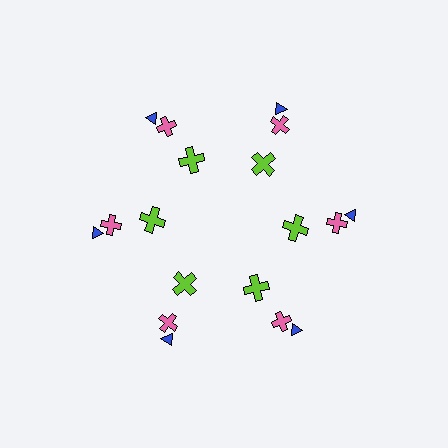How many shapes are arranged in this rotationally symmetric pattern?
There are 18 shapes, arranged in 6 groups of 3.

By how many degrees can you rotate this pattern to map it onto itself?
The pattern maps onto itself every 60 degrees of rotation.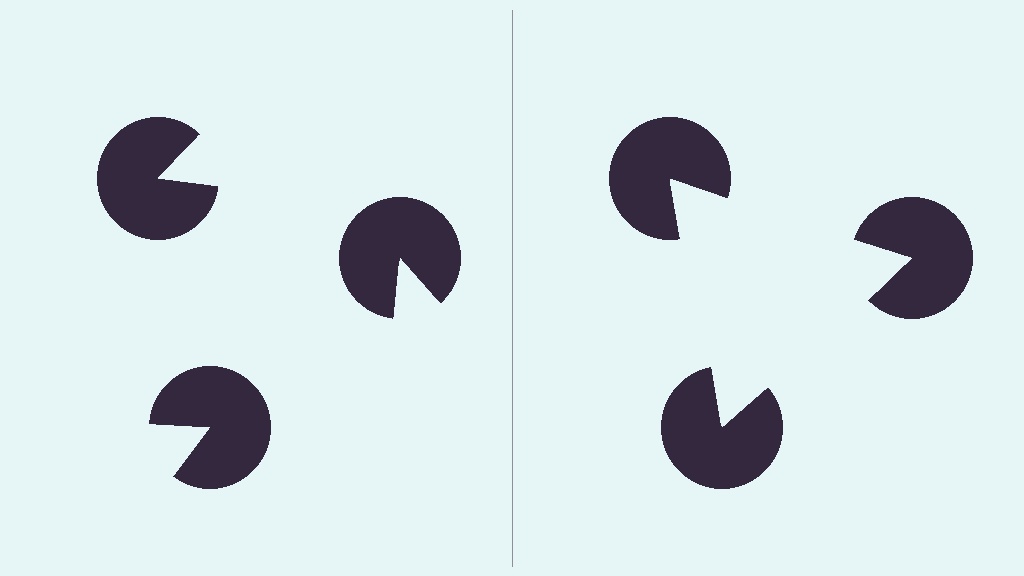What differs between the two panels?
The pac-man discs are positioned identically on both sides; only the wedge orientations differ. On the right they align to a triangle; on the left they are misaligned.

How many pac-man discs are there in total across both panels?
6 — 3 on each side.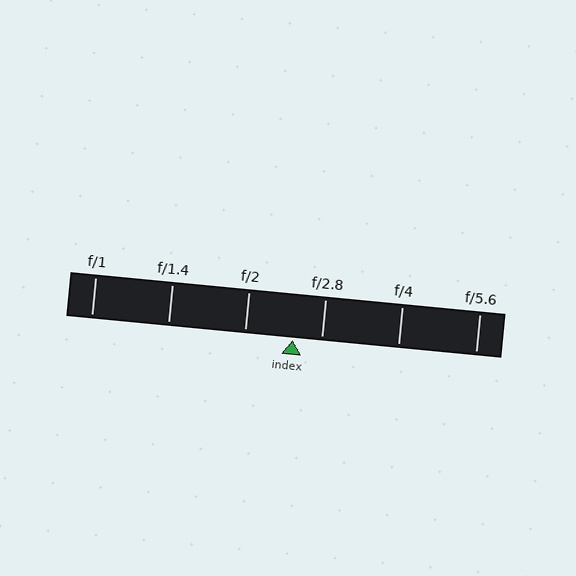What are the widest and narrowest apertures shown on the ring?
The widest aperture shown is f/1 and the narrowest is f/5.6.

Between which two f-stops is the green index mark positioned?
The index mark is between f/2 and f/2.8.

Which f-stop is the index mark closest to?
The index mark is closest to f/2.8.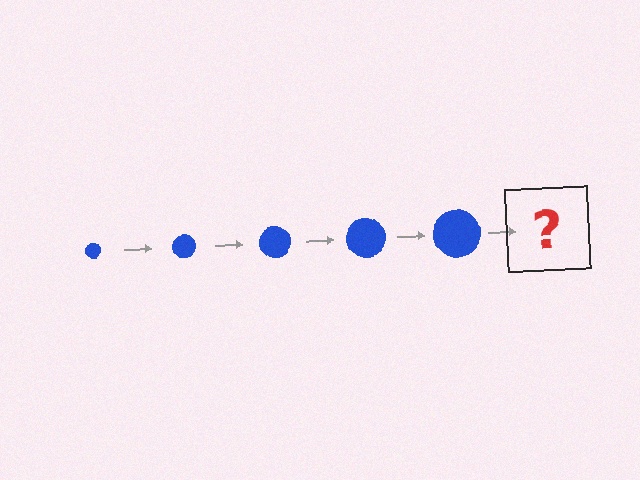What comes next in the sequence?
The next element should be a blue circle, larger than the previous one.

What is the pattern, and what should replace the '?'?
The pattern is that the circle gets progressively larger each step. The '?' should be a blue circle, larger than the previous one.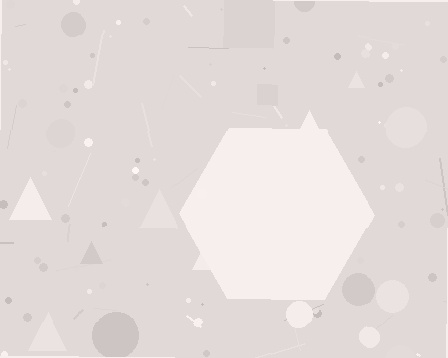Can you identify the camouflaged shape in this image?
The camouflaged shape is a hexagon.